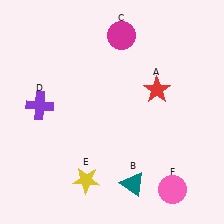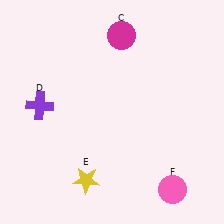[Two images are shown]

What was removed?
The teal triangle (B), the red star (A) were removed in Image 2.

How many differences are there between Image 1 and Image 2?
There are 2 differences between the two images.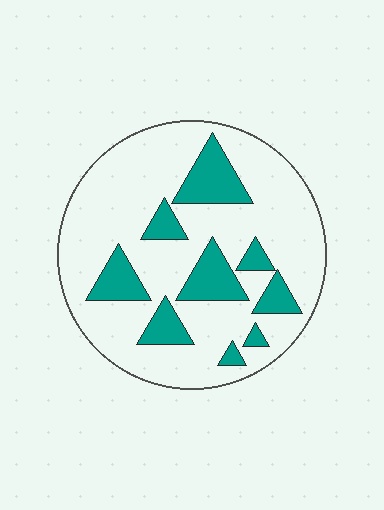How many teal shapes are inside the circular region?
9.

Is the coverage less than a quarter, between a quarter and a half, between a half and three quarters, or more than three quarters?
Less than a quarter.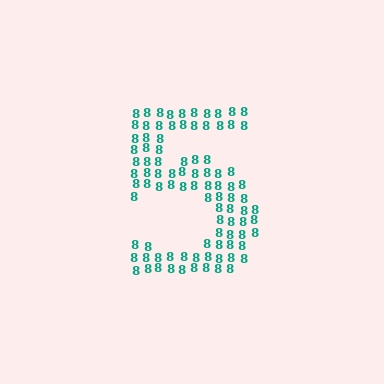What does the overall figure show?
The overall figure shows the digit 5.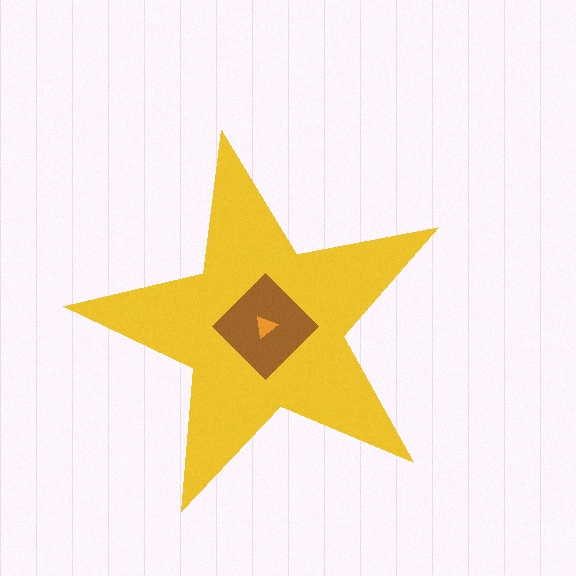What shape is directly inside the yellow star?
The brown diamond.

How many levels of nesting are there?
3.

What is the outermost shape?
The yellow star.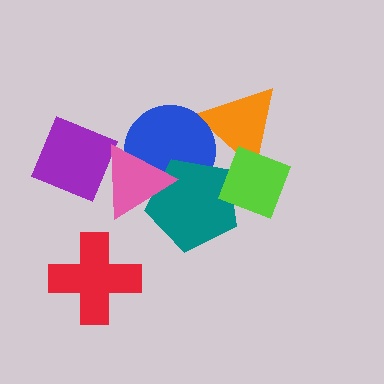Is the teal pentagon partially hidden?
Yes, it is partially covered by another shape.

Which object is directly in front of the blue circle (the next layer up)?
The teal pentagon is directly in front of the blue circle.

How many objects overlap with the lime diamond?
2 objects overlap with the lime diamond.